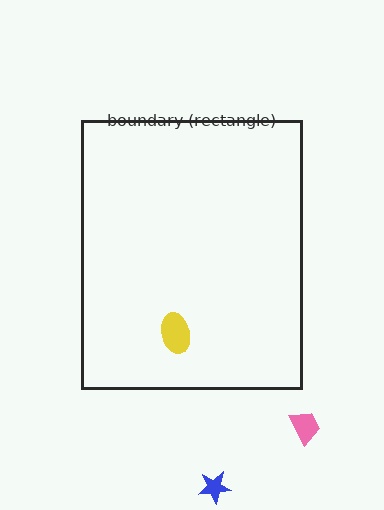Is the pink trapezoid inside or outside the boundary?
Outside.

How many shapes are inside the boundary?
1 inside, 2 outside.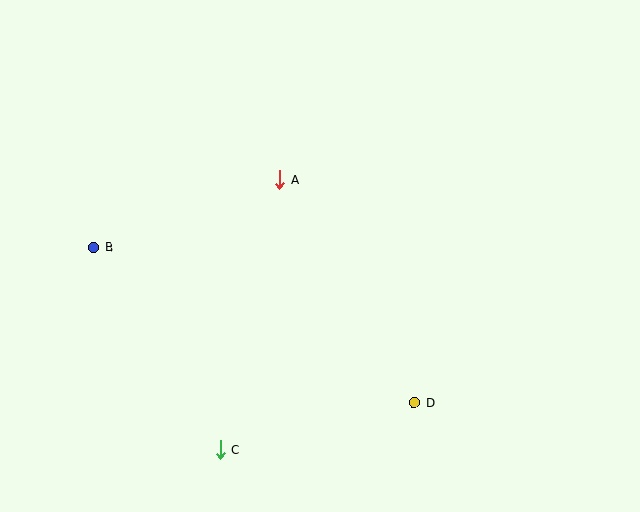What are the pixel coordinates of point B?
Point B is at (94, 248).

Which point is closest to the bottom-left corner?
Point C is closest to the bottom-left corner.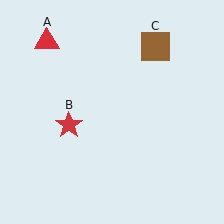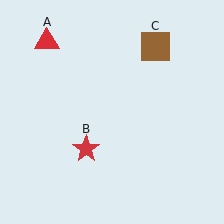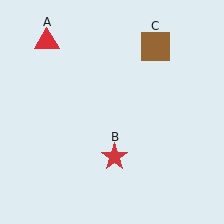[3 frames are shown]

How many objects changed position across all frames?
1 object changed position: red star (object B).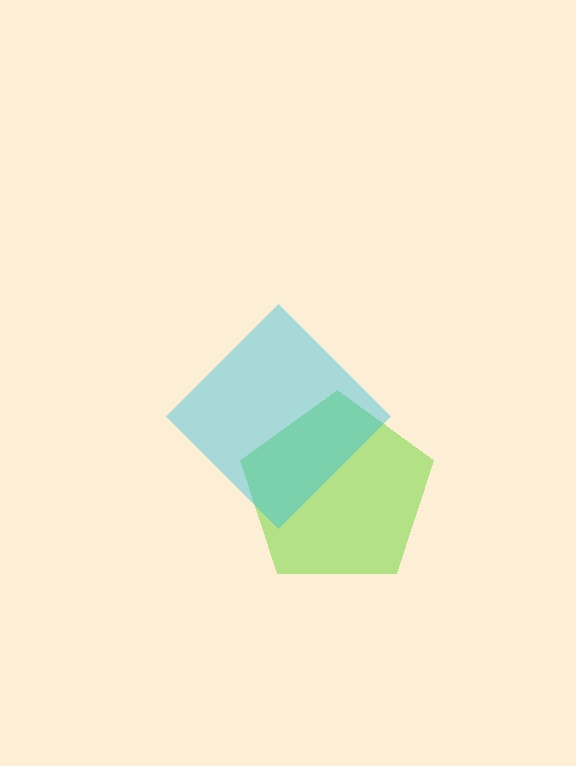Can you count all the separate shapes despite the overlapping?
Yes, there are 2 separate shapes.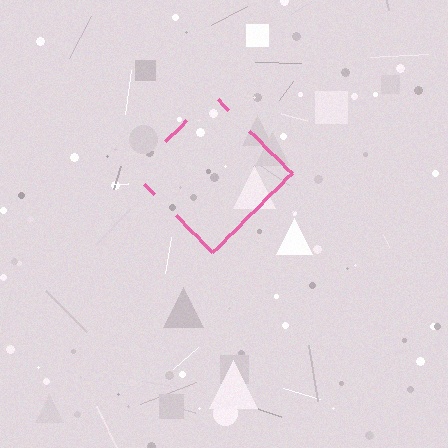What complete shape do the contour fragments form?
The contour fragments form a diamond.